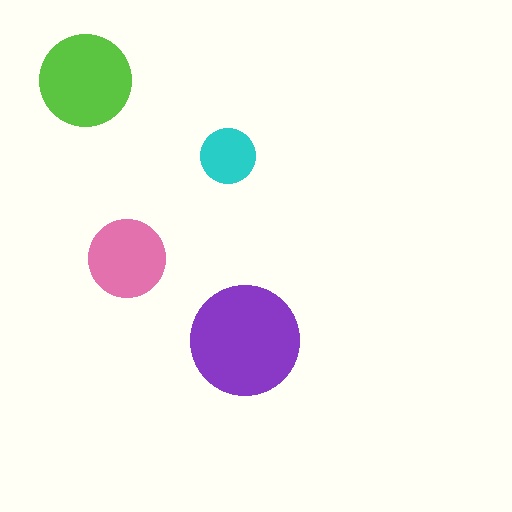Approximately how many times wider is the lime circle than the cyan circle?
About 1.5 times wider.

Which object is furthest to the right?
The purple circle is rightmost.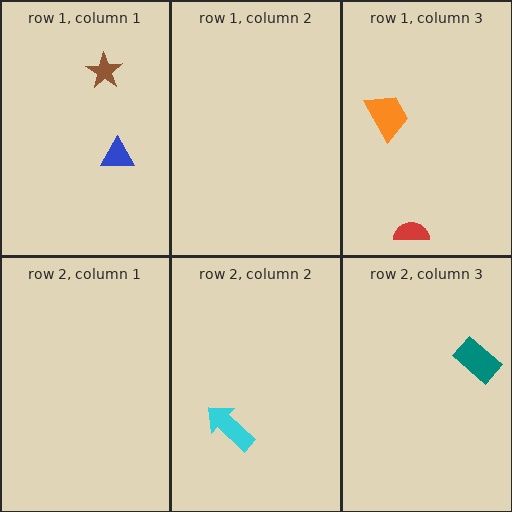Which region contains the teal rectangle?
The row 2, column 3 region.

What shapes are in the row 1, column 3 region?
The orange trapezoid, the red semicircle.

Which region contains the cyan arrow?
The row 2, column 2 region.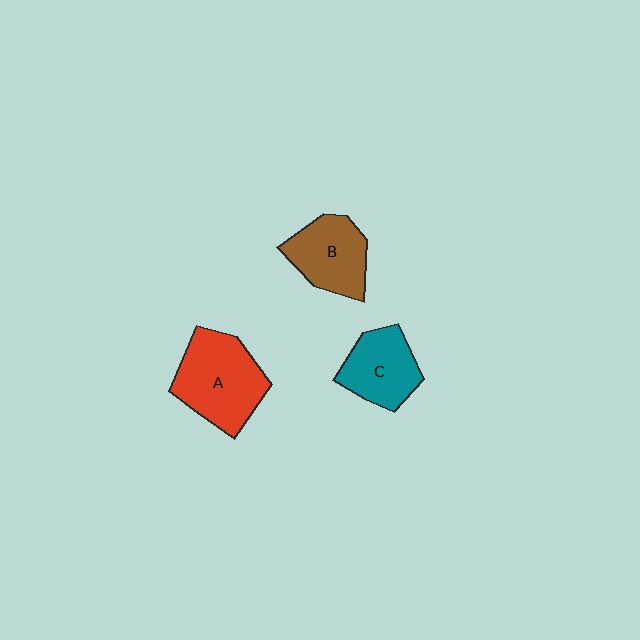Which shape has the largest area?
Shape A (red).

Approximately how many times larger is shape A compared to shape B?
Approximately 1.3 times.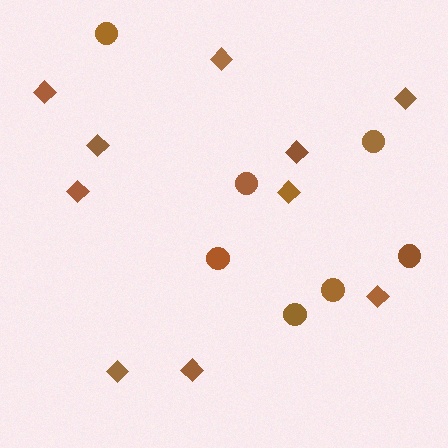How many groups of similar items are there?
There are 2 groups: one group of circles (7) and one group of diamonds (10).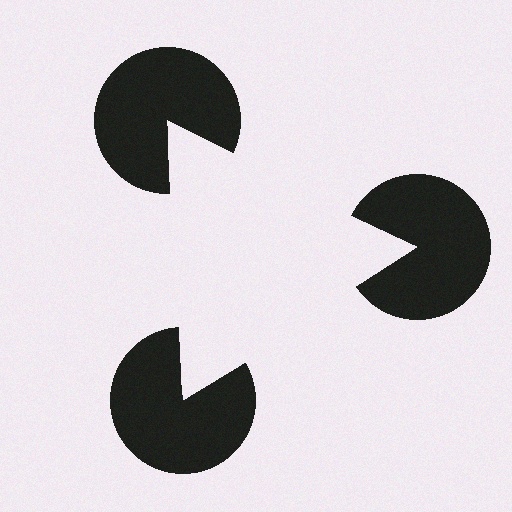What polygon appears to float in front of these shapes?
An illusory triangle — its edges are inferred from the aligned wedge cuts in the pac-man discs, not physically drawn.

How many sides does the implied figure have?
3 sides.